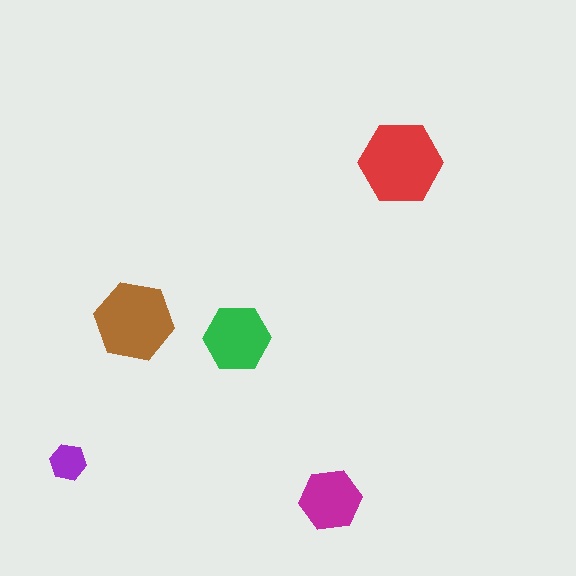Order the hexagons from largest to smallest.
the red one, the brown one, the green one, the magenta one, the purple one.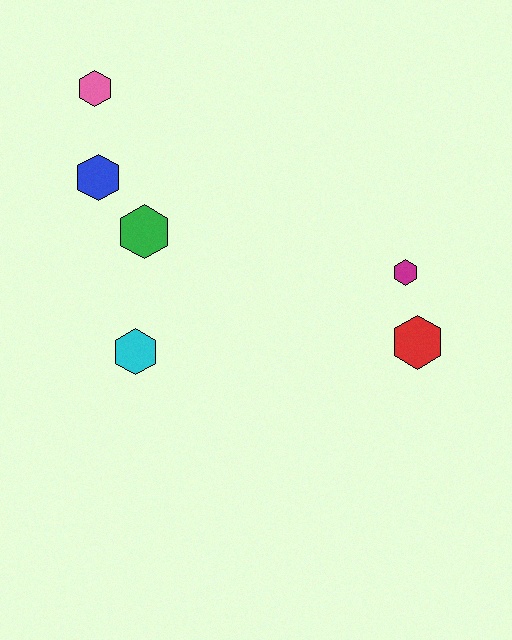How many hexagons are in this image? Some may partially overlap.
There are 6 hexagons.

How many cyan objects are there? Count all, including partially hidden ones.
There is 1 cyan object.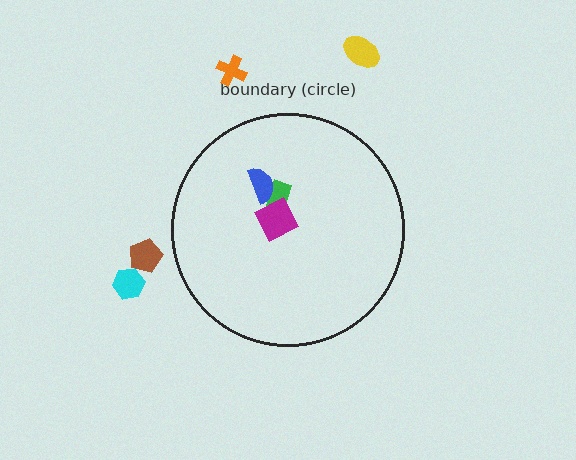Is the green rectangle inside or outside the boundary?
Inside.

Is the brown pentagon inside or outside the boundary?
Outside.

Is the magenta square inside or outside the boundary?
Inside.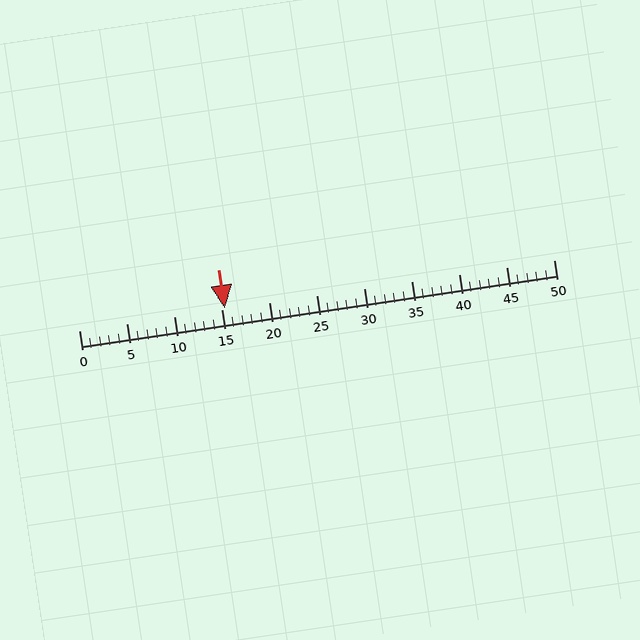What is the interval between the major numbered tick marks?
The major tick marks are spaced 5 units apart.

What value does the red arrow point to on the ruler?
The red arrow points to approximately 15.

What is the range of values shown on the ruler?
The ruler shows values from 0 to 50.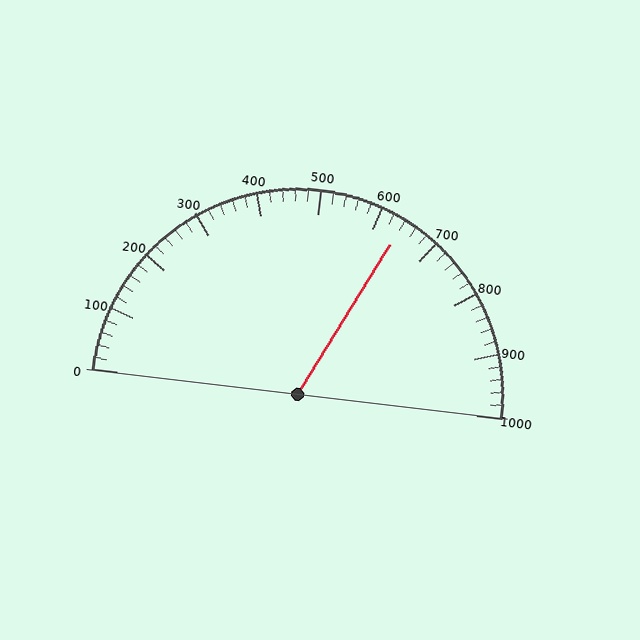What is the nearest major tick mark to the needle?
The nearest major tick mark is 600.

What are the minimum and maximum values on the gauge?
The gauge ranges from 0 to 1000.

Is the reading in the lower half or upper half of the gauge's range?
The reading is in the upper half of the range (0 to 1000).